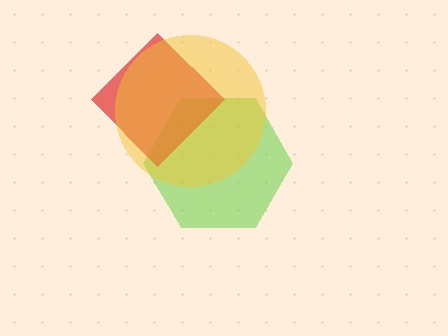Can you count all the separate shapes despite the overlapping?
Yes, there are 3 separate shapes.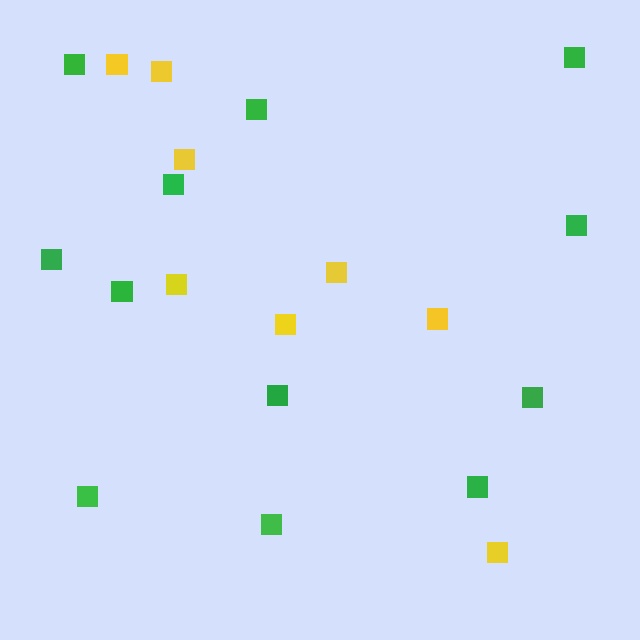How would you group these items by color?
There are 2 groups: one group of yellow squares (8) and one group of green squares (12).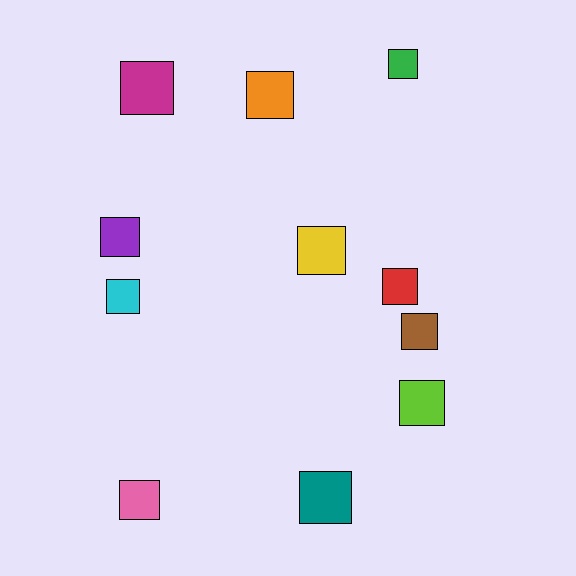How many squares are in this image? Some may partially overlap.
There are 11 squares.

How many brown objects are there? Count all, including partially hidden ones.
There is 1 brown object.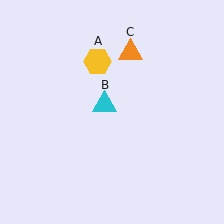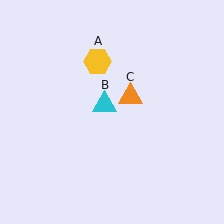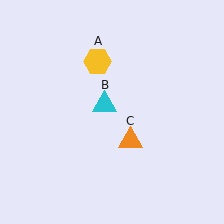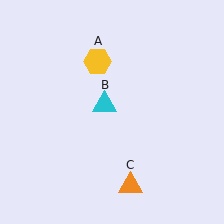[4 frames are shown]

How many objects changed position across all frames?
1 object changed position: orange triangle (object C).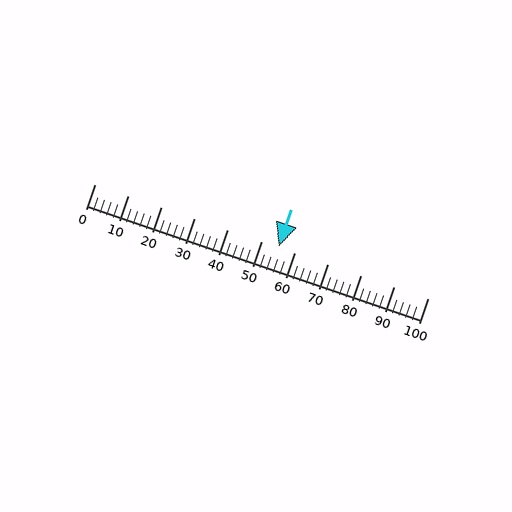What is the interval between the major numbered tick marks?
The major tick marks are spaced 10 units apart.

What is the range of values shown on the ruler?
The ruler shows values from 0 to 100.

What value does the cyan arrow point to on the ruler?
The cyan arrow points to approximately 55.